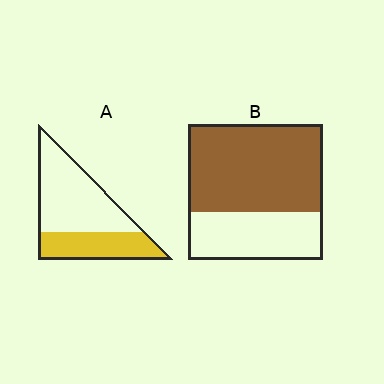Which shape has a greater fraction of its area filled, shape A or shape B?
Shape B.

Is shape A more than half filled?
No.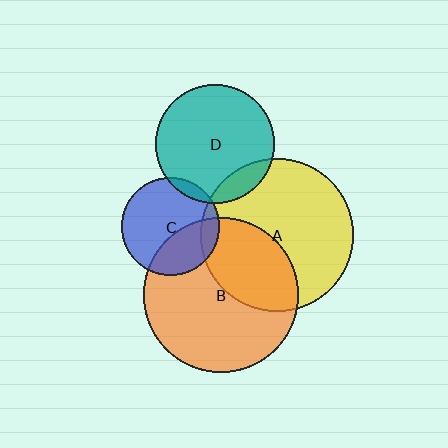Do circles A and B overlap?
Yes.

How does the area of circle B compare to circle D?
Approximately 1.7 times.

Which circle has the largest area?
Circle B (orange).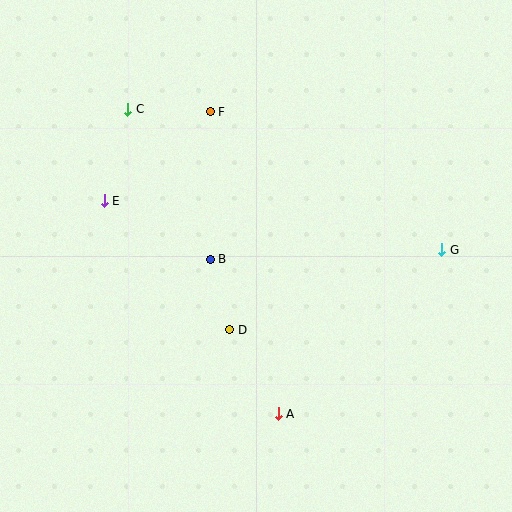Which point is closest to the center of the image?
Point B at (210, 259) is closest to the center.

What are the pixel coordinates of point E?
Point E is at (104, 201).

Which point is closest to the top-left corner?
Point C is closest to the top-left corner.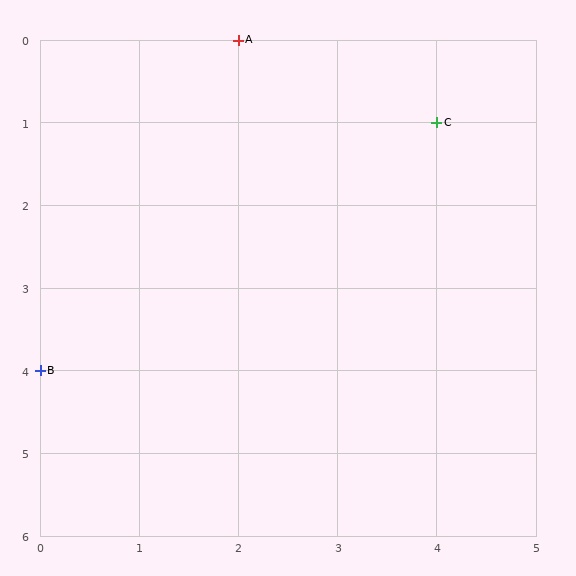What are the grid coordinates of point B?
Point B is at grid coordinates (0, 4).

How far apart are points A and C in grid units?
Points A and C are 2 columns and 1 row apart (about 2.2 grid units diagonally).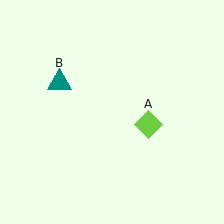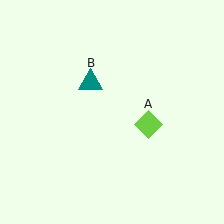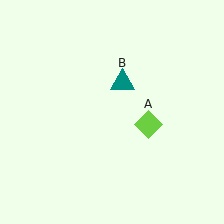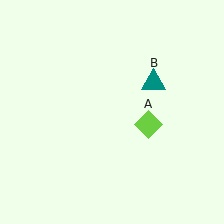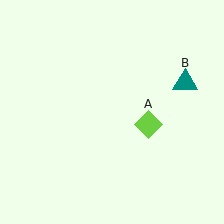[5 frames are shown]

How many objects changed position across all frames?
1 object changed position: teal triangle (object B).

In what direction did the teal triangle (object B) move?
The teal triangle (object B) moved right.